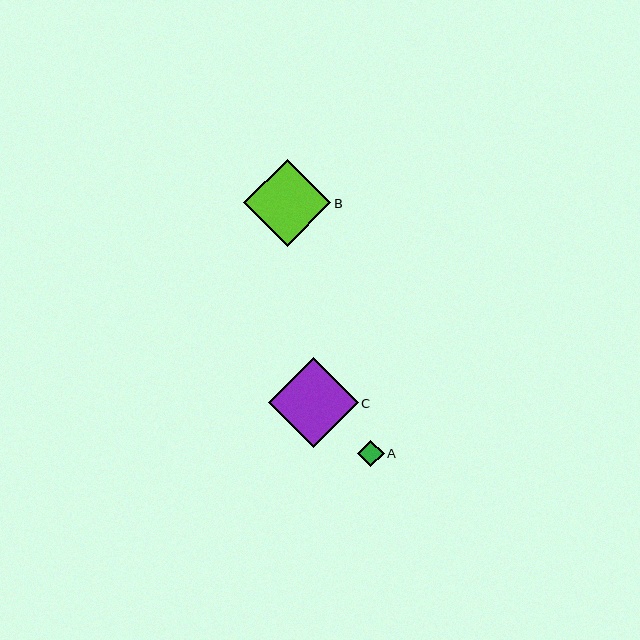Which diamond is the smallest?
Diamond A is the smallest with a size of approximately 27 pixels.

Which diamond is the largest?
Diamond C is the largest with a size of approximately 90 pixels.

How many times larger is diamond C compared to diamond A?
Diamond C is approximately 3.4 times the size of diamond A.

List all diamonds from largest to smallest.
From largest to smallest: C, B, A.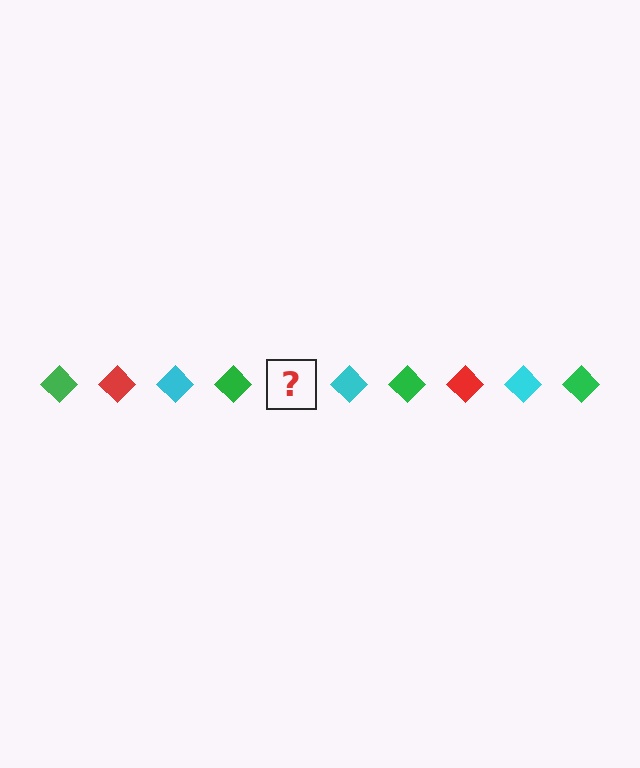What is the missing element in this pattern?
The missing element is a red diamond.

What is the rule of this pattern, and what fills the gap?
The rule is that the pattern cycles through green, red, cyan diamonds. The gap should be filled with a red diamond.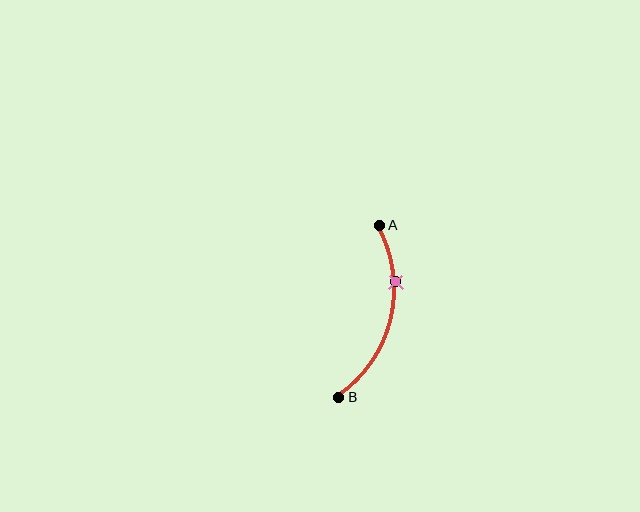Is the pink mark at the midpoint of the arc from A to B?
No. The pink mark lies on the arc but is closer to endpoint A. The arc midpoint would be at the point on the curve equidistant along the arc from both A and B.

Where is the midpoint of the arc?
The arc midpoint is the point on the curve farthest from the straight line joining A and B. It sits to the right of that line.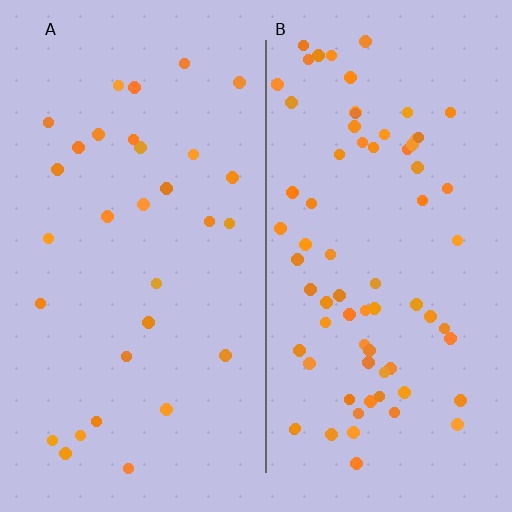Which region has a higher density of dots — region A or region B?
B (the right).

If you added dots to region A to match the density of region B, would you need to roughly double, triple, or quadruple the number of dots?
Approximately double.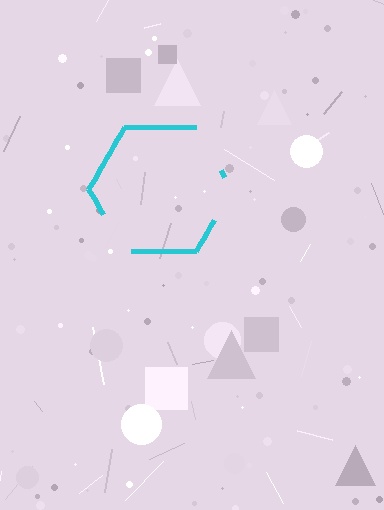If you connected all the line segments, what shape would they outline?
They would outline a hexagon.